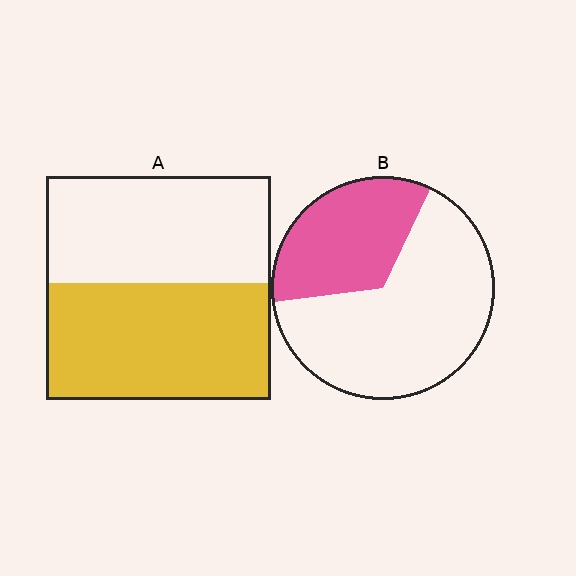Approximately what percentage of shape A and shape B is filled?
A is approximately 50% and B is approximately 35%.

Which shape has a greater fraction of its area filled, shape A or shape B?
Shape A.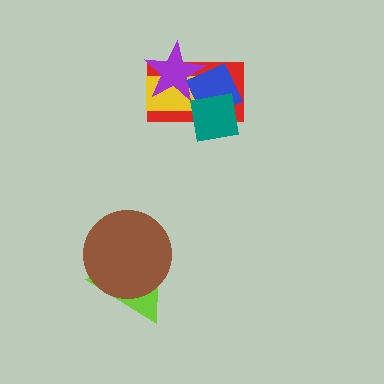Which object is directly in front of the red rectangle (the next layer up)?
The yellow rectangle is directly in front of the red rectangle.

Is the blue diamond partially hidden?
Yes, it is partially covered by another shape.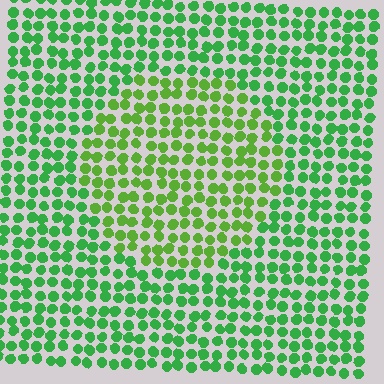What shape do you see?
I see a circle.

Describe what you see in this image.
The image is filled with small green elements in a uniform arrangement. A circle-shaped region is visible where the elements are tinted to a slightly different hue, forming a subtle color boundary.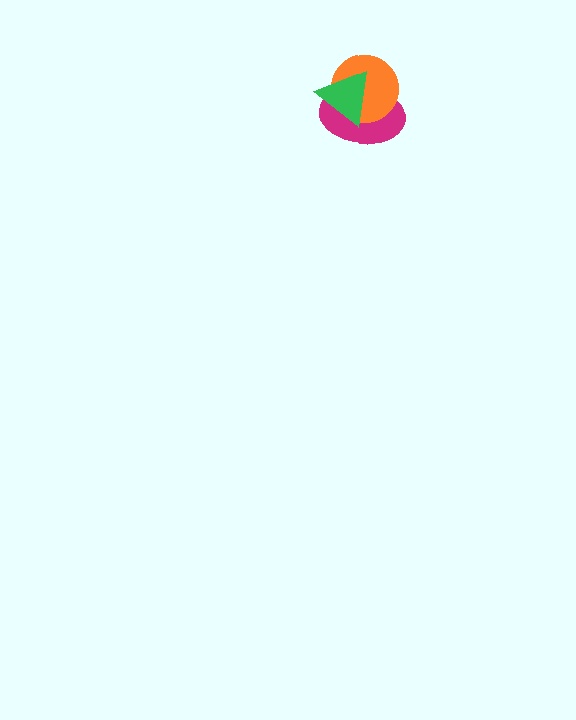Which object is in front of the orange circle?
The green triangle is in front of the orange circle.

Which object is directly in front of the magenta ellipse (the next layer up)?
The orange circle is directly in front of the magenta ellipse.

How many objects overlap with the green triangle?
2 objects overlap with the green triangle.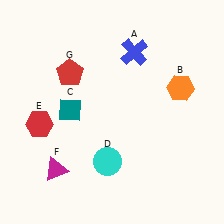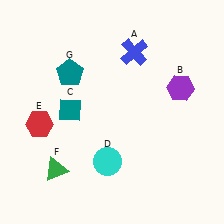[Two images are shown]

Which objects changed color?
B changed from orange to purple. F changed from magenta to green. G changed from red to teal.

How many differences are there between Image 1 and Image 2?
There are 3 differences between the two images.